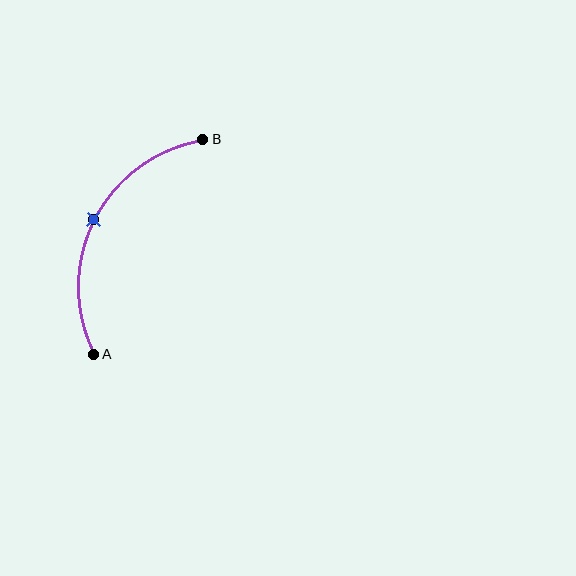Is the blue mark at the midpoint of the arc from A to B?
Yes. The blue mark lies on the arc at equal arc-length from both A and B — it is the arc midpoint.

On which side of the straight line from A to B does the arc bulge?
The arc bulges to the left of the straight line connecting A and B.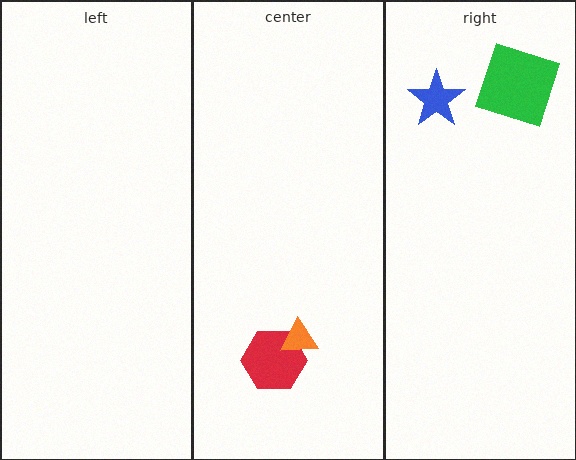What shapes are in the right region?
The green square, the blue star.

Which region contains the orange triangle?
The center region.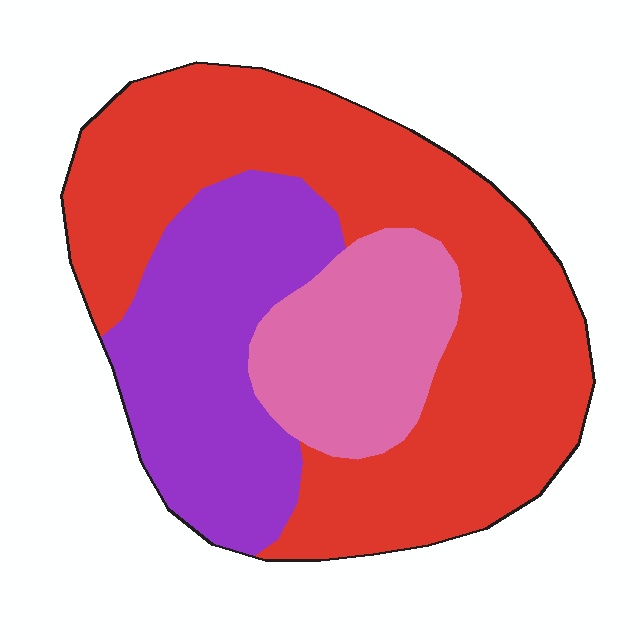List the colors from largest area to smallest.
From largest to smallest: red, purple, pink.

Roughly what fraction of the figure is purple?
Purple covers around 25% of the figure.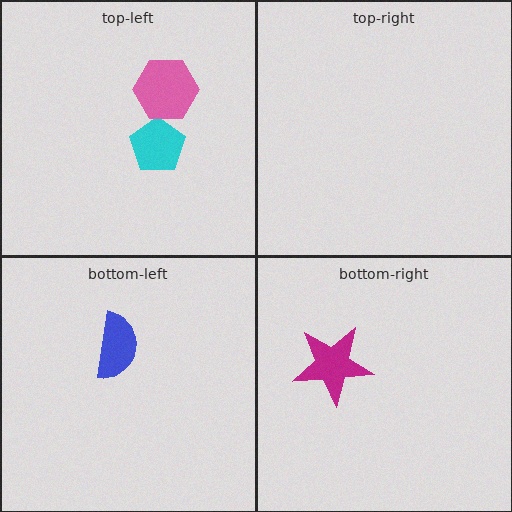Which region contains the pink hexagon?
The top-left region.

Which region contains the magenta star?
The bottom-right region.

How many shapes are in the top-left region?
2.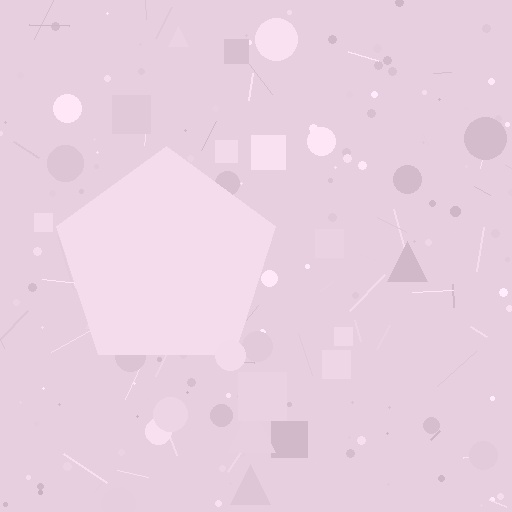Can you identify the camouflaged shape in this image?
The camouflaged shape is a pentagon.